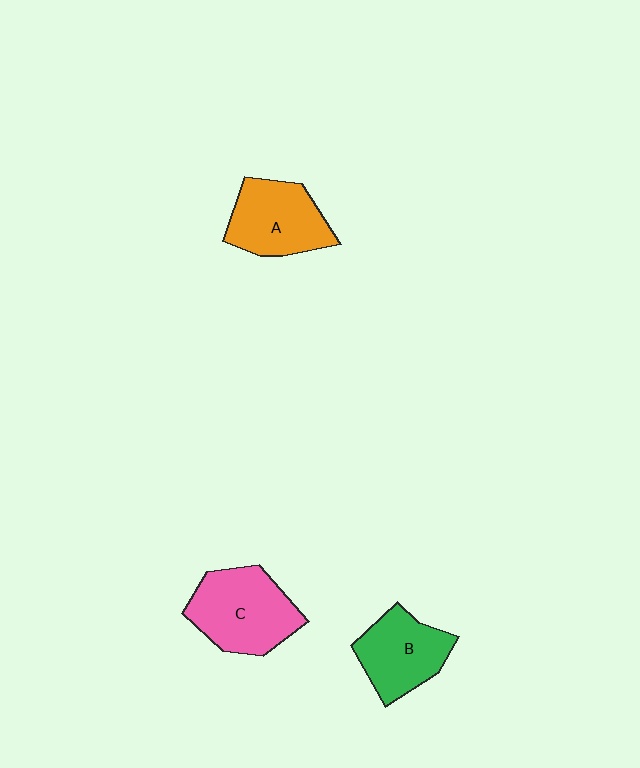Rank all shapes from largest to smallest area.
From largest to smallest: C (pink), A (orange), B (green).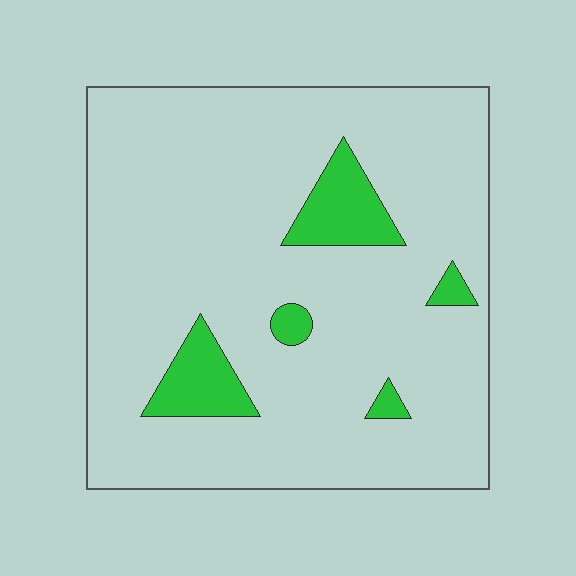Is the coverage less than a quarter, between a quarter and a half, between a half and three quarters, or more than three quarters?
Less than a quarter.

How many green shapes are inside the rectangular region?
5.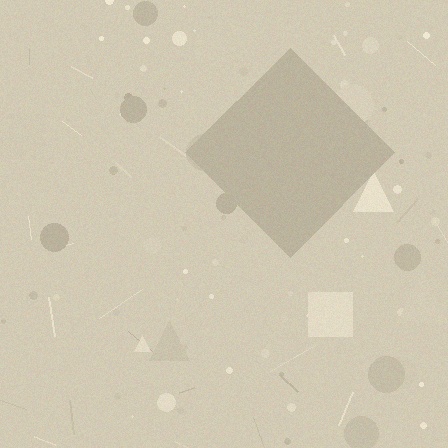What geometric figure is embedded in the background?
A diamond is embedded in the background.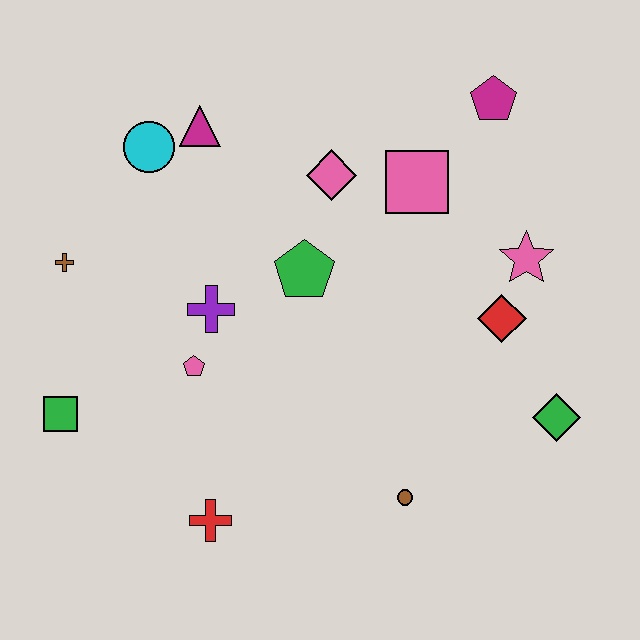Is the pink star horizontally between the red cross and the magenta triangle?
No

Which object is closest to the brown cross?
The cyan circle is closest to the brown cross.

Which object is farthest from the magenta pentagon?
The green square is farthest from the magenta pentagon.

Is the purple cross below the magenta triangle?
Yes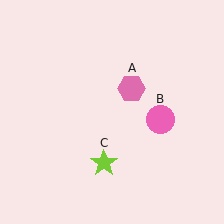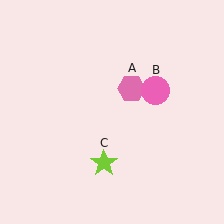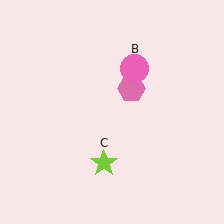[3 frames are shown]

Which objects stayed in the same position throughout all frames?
Pink hexagon (object A) and lime star (object C) remained stationary.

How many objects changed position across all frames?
1 object changed position: pink circle (object B).